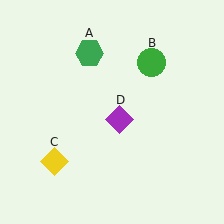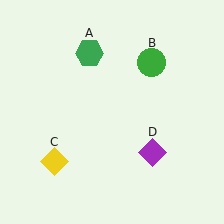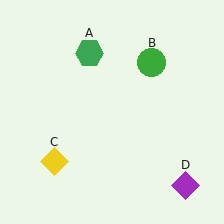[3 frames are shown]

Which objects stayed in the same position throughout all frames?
Green hexagon (object A) and green circle (object B) and yellow diamond (object C) remained stationary.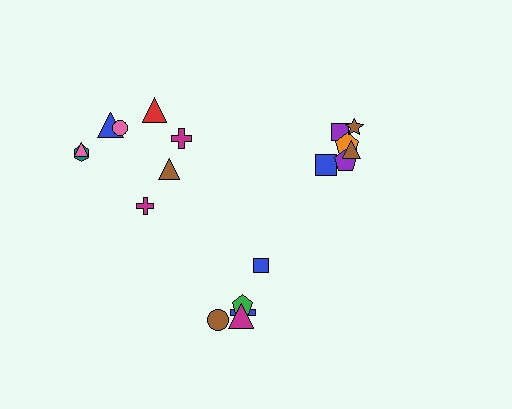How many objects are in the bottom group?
There are 5 objects.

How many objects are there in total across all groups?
There are 19 objects.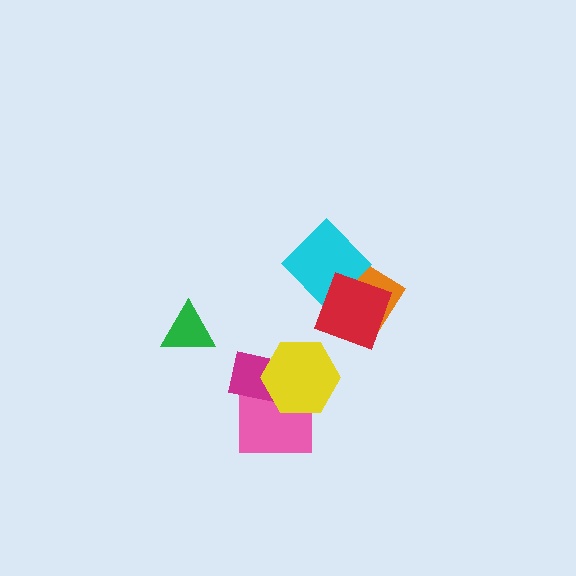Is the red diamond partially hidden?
No, no other shape covers it.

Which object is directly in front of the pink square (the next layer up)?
The magenta rectangle is directly in front of the pink square.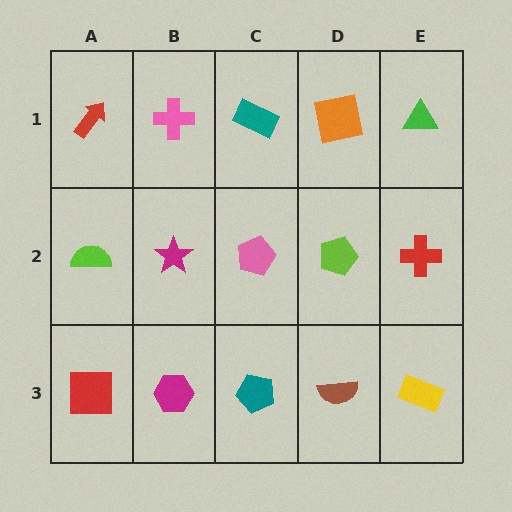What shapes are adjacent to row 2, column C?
A teal rectangle (row 1, column C), a teal pentagon (row 3, column C), a magenta star (row 2, column B), a lime pentagon (row 2, column D).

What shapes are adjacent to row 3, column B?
A magenta star (row 2, column B), a red square (row 3, column A), a teal pentagon (row 3, column C).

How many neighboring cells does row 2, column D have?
4.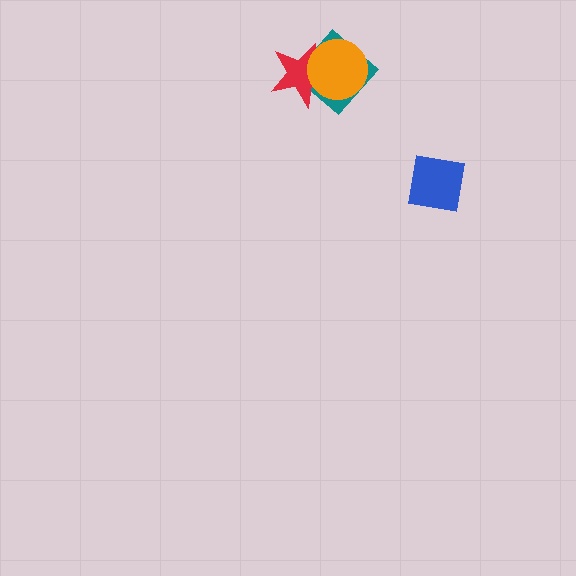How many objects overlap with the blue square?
0 objects overlap with the blue square.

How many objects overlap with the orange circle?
2 objects overlap with the orange circle.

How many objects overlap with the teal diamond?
2 objects overlap with the teal diamond.